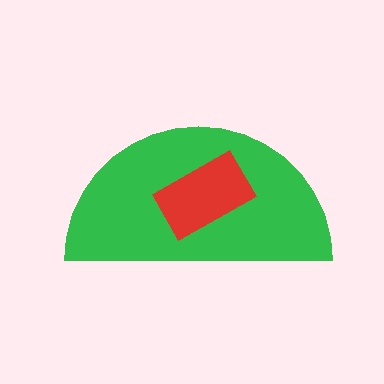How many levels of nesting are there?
2.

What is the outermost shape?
The green semicircle.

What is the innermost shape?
The red rectangle.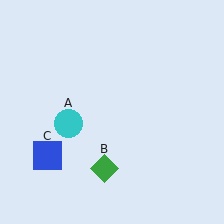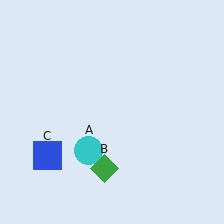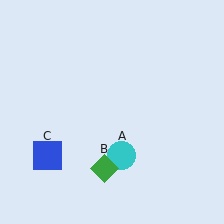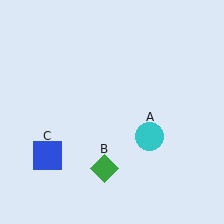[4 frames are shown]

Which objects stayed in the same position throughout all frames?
Green diamond (object B) and blue square (object C) remained stationary.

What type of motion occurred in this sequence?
The cyan circle (object A) rotated counterclockwise around the center of the scene.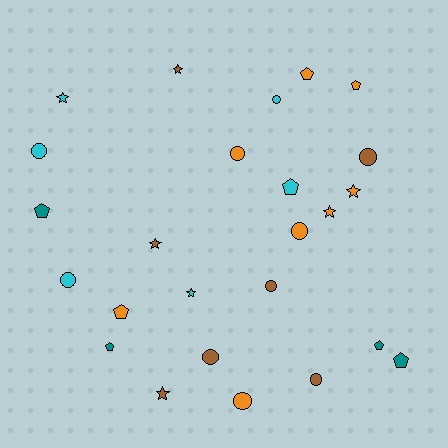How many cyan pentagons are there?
There is 1 cyan pentagon.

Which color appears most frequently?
Orange, with 8 objects.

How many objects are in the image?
There are 25 objects.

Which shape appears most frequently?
Circle, with 10 objects.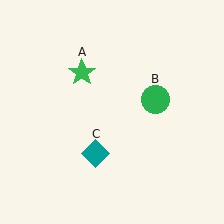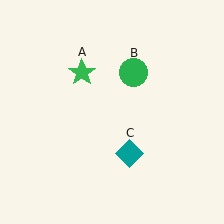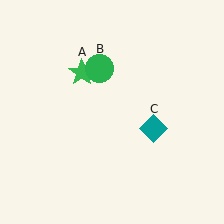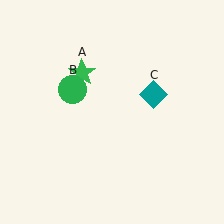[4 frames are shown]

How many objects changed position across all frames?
2 objects changed position: green circle (object B), teal diamond (object C).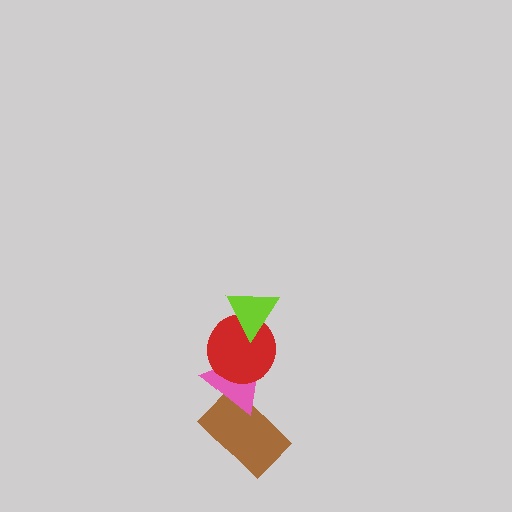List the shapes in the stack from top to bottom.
From top to bottom: the lime triangle, the red circle, the pink triangle, the brown rectangle.